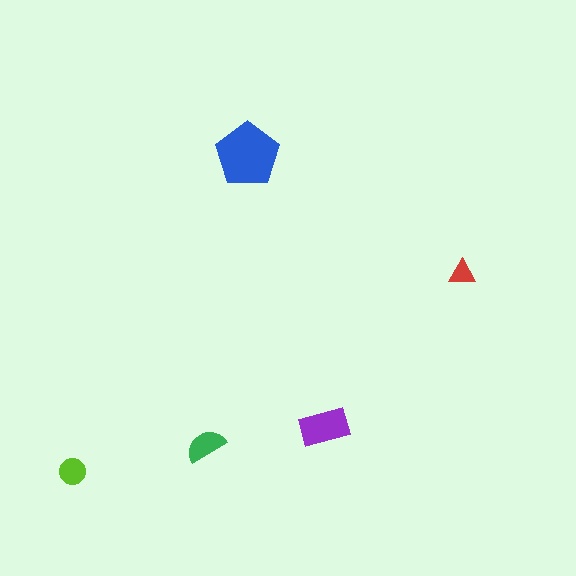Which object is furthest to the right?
The red triangle is rightmost.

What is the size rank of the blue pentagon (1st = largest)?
1st.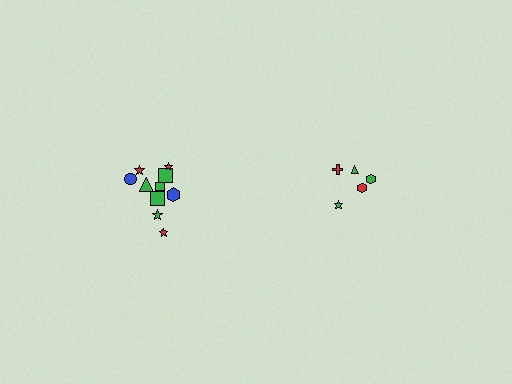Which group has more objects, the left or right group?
The left group.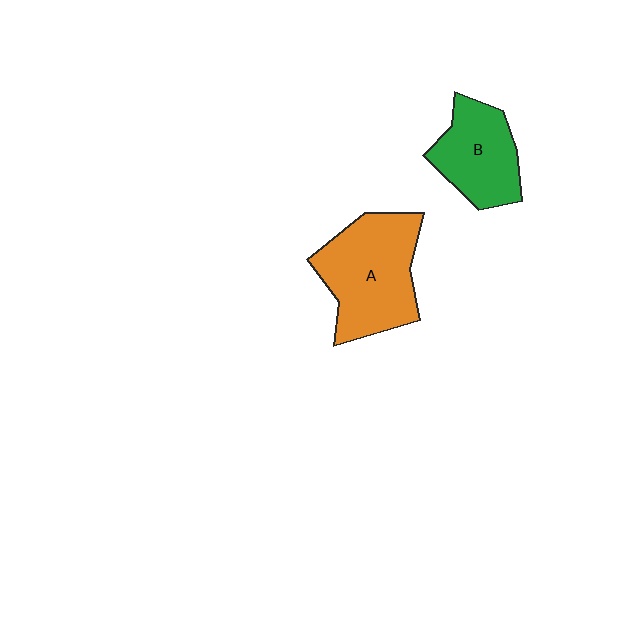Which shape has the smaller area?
Shape B (green).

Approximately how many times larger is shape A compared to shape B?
Approximately 1.4 times.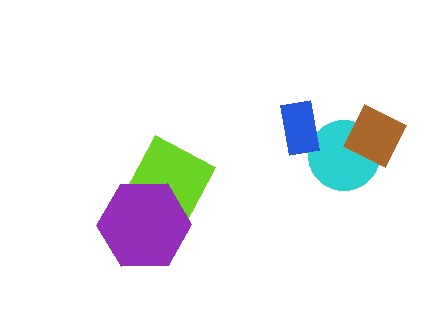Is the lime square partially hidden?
Yes, it is partially covered by another shape.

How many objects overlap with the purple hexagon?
1 object overlaps with the purple hexagon.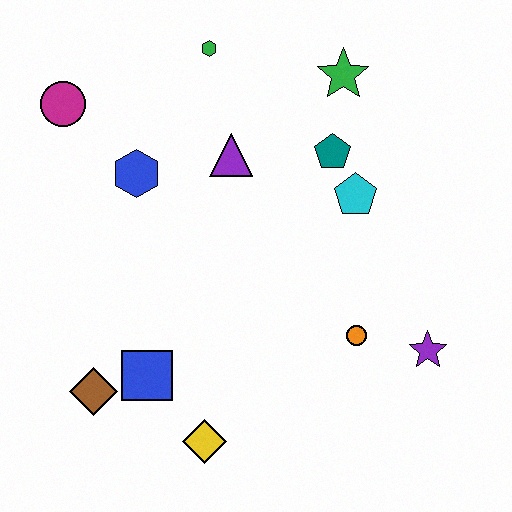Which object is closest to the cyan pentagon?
The teal pentagon is closest to the cyan pentagon.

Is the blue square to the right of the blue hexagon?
Yes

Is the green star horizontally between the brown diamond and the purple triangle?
No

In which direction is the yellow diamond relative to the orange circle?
The yellow diamond is to the left of the orange circle.